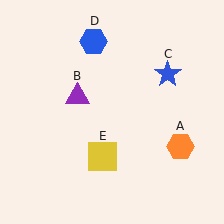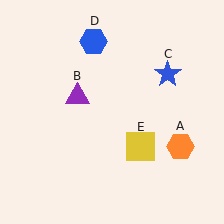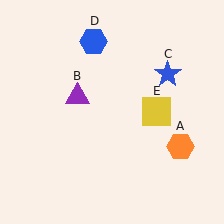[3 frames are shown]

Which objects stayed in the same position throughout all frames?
Orange hexagon (object A) and purple triangle (object B) and blue star (object C) and blue hexagon (object D) remained stationary.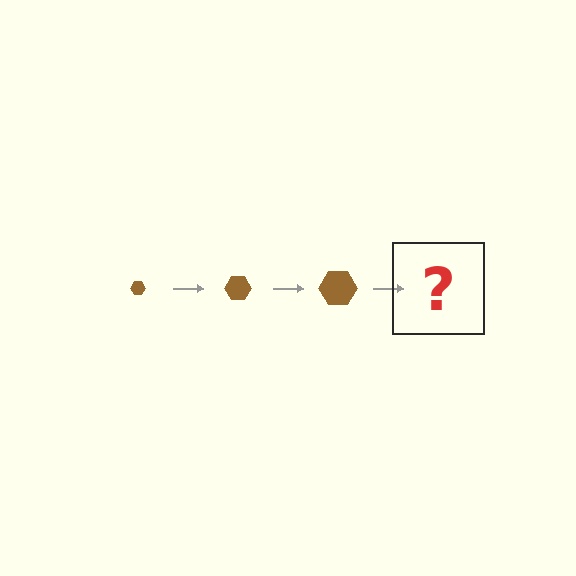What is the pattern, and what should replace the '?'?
The pattern is that the hexagon gets progressively larger each step. The '?' should be a brown hexagon, larger than the previous one.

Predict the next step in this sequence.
The next step is a brown hexagon, larger than the previous one.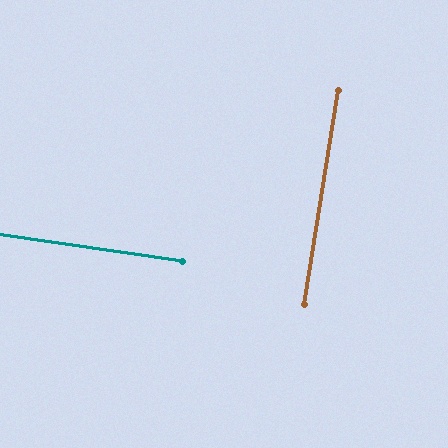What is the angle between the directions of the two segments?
Approximately 89 degrees.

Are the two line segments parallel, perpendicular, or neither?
Perpendicular — they meet at approximately 89°.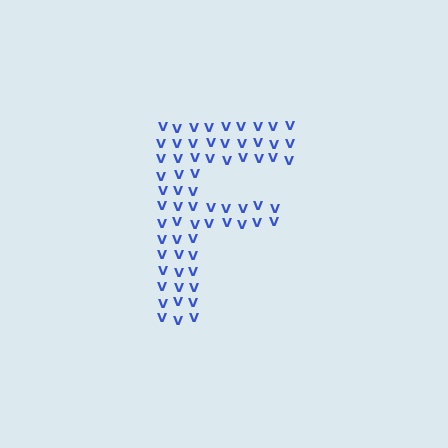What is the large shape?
The large shape is the letter F.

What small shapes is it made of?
It is made of small letter V's.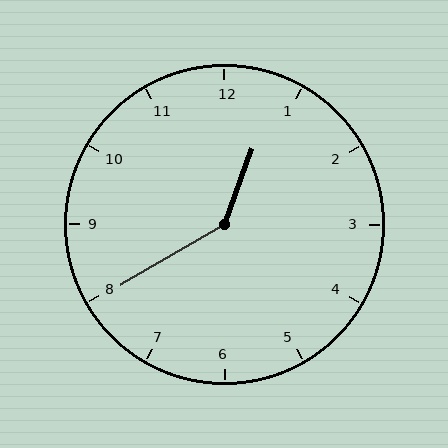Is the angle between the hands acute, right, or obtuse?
It is obtuse.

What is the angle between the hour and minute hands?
Approximately 140 degrees.